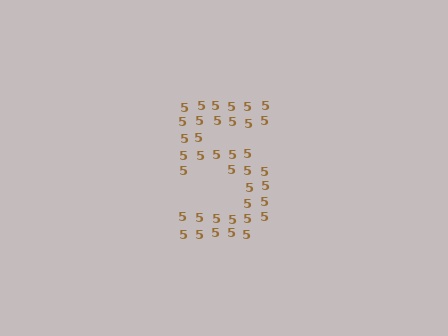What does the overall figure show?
The overall figure shows the digit 5.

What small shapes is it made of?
It is made of small digit 5's.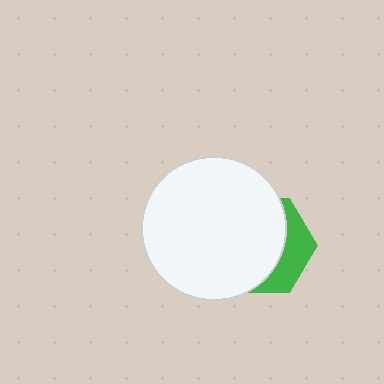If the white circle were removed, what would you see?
You would see the complete green hexagon.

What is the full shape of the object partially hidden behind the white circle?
The partially hidden object is a green hexagon.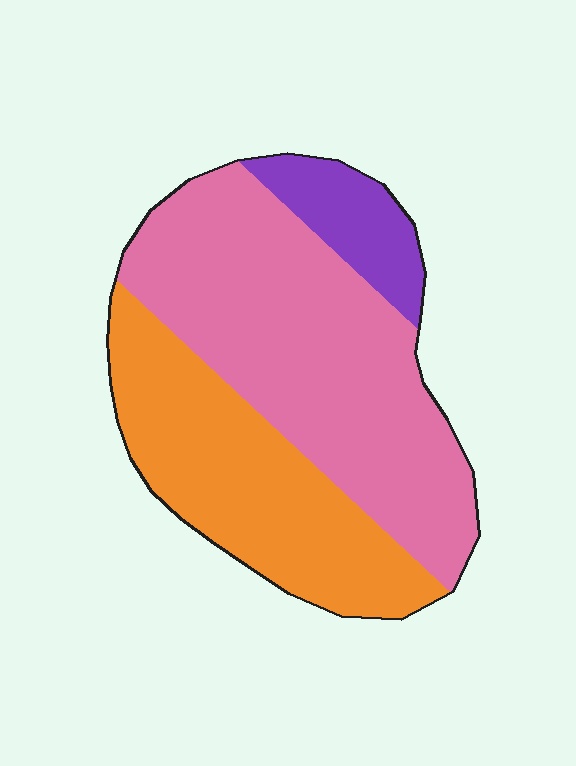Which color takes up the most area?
Pink, at roughly 55%.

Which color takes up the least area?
Purple, at roughly 10%.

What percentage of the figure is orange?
Orange takes up about three eighths (3/8) of the figure.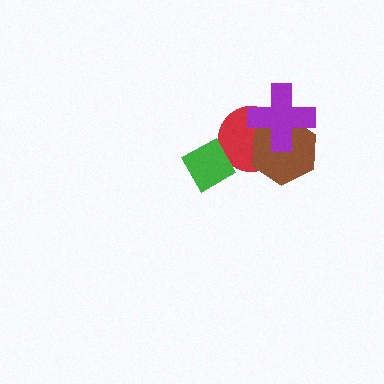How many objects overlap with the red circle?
3 objects overlap with the red circle.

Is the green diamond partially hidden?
No, no other shape covers it.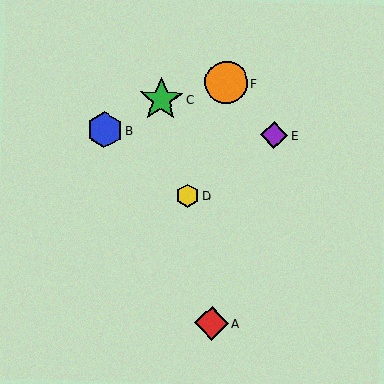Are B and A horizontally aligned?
No, B is at y≈130 and A is at y≈323.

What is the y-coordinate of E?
Object E is at y≈135.